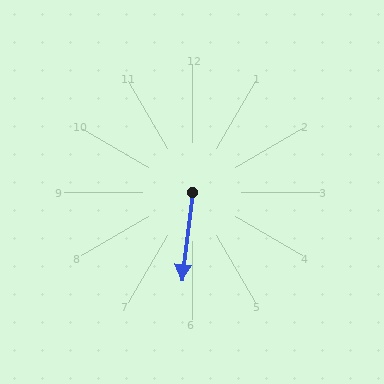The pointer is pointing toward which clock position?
Roughly 6 o'clock.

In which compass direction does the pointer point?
South.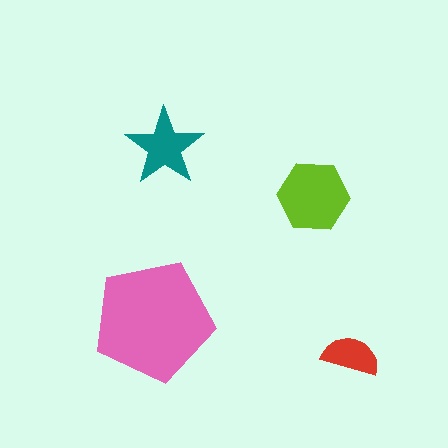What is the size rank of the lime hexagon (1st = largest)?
2nd.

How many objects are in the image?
There are 4 objects in the image.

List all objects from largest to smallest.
The pink pentagon, the lime hexagon, the teal star, the red semicircle.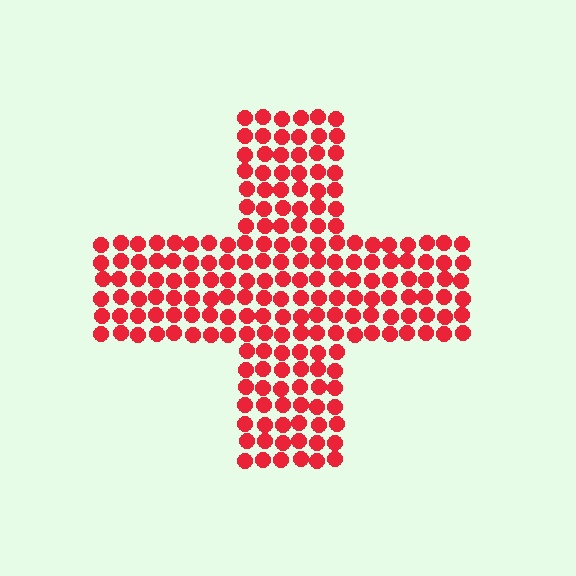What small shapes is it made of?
It is made of small circles.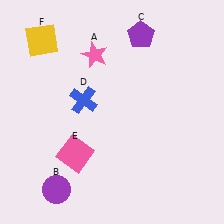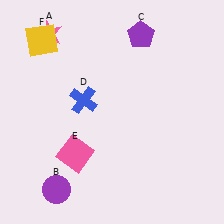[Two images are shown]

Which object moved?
The pink star (A) moved left.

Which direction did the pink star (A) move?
The pink star (A) moved left.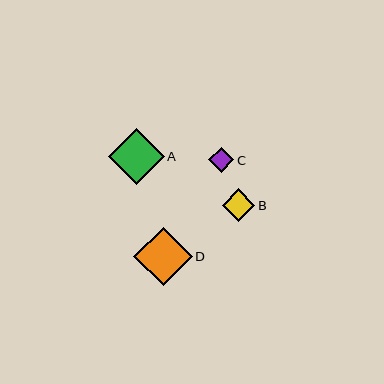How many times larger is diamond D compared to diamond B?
Diamond D is approximately 1.8 times the size of diamond B.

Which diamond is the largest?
Diamond D is the largest with a size of approximately 58 pixels.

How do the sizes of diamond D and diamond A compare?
Diamond D and diamond A are approximately the same size.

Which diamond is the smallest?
Diamond C is the smallest with a size of approximately 25 pixels.